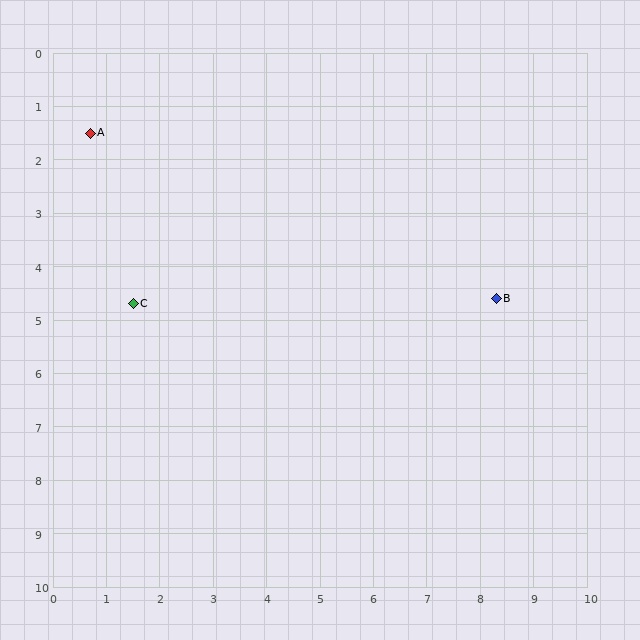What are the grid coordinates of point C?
Point C is at approximately (1.5, 4.7).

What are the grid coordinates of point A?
Point A is at approximately (0.7, 1.5).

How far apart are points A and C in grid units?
Points A and C are about 3.3 grid units apart.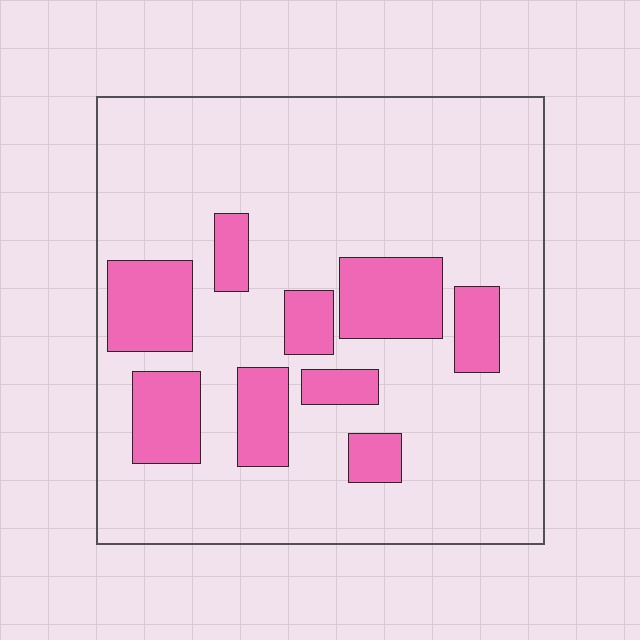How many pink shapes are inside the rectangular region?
9.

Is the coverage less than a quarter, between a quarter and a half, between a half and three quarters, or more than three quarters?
Less than a quarter.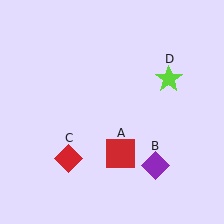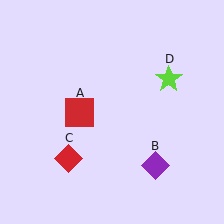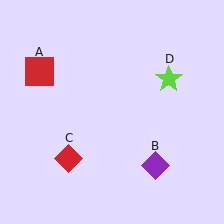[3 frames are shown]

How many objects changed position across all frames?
1 object changed position: red square (object A).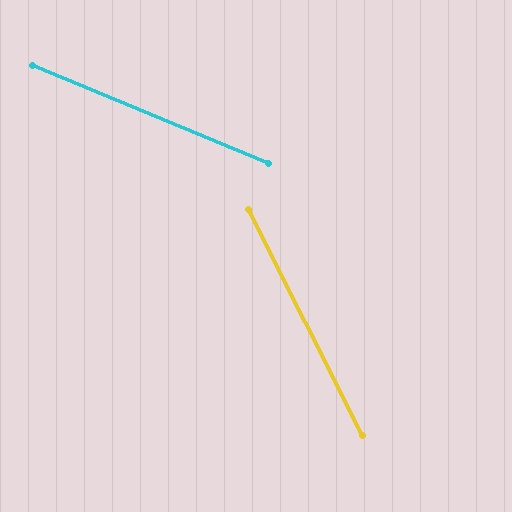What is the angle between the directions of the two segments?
Approximately 41 degrees.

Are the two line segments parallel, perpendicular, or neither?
Neither parallel nor perpendicular — they differ by about 41°.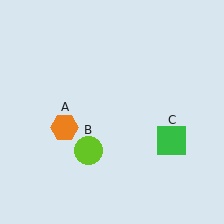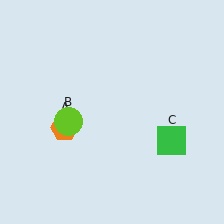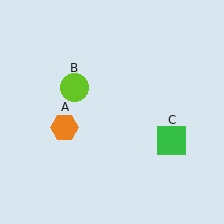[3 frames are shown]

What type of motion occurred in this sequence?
The lime circle (object B) rotated clockwise around the center of the scene.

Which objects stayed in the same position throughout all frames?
Orange hexagon (object A) and green square (object C) remained stationary.